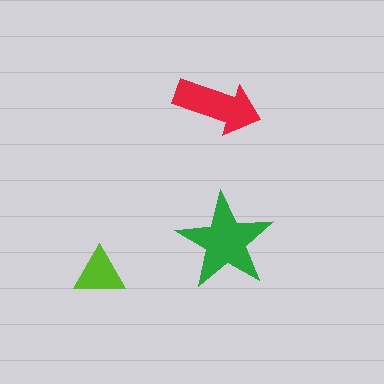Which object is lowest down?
The lime triangle is bottommost.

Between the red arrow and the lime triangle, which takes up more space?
The red arrow.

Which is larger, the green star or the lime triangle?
The green star.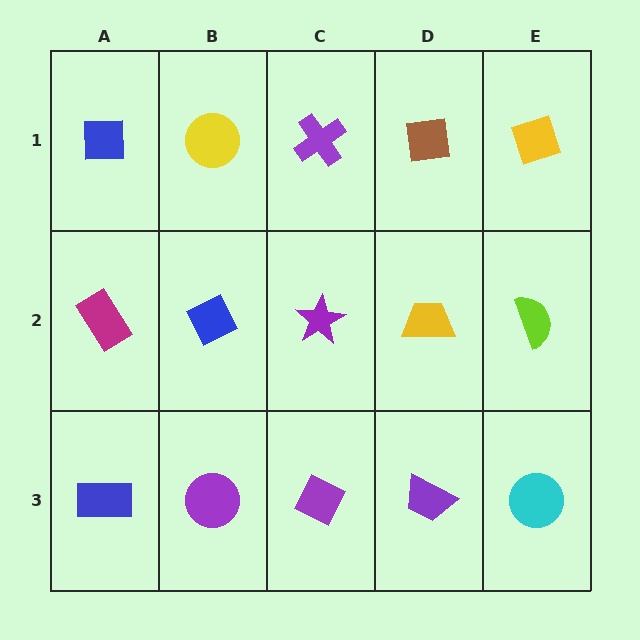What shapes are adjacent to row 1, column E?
A lime semicircle (row 2, column E), a brown square (row 1, column D).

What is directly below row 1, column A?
A magenta rectangle.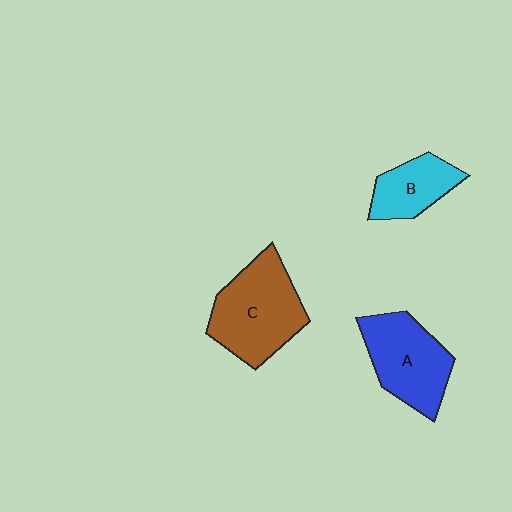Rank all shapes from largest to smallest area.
From largest to smallest: C (brown), A (blue), B (cyan).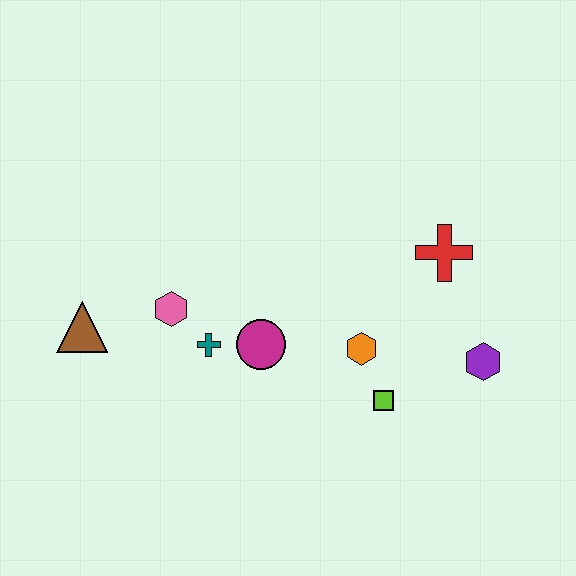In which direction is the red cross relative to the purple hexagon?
The red cross is above the purple hexagon.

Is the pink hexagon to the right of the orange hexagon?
No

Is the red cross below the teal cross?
No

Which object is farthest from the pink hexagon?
The purple hexagon is farthest from the pink hexagon.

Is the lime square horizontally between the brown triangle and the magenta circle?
No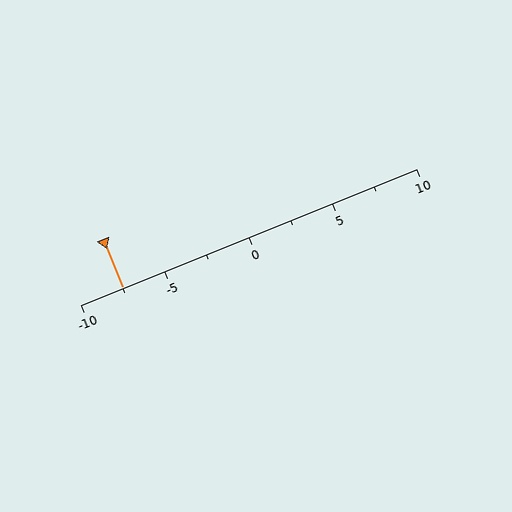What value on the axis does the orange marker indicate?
The marker indicates approximately -7.5.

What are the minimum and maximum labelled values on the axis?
The axis runs from -10 to 10.